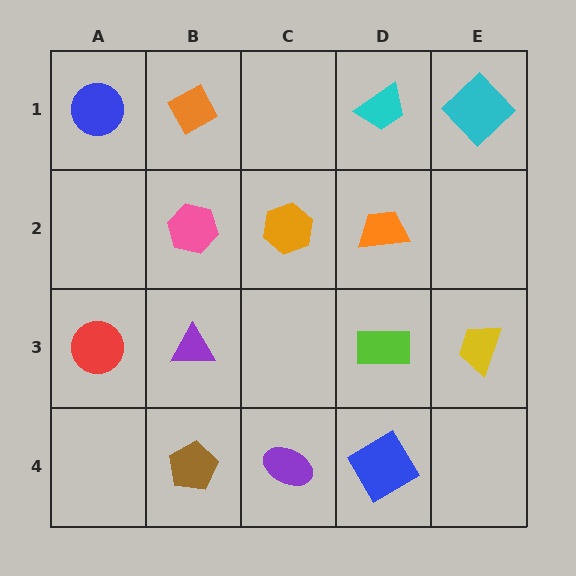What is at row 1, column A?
A blue circle.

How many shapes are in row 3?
4 shapes.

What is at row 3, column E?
A yellow trapezoid.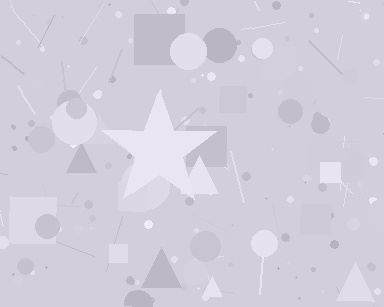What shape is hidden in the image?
A star is hidden in the image.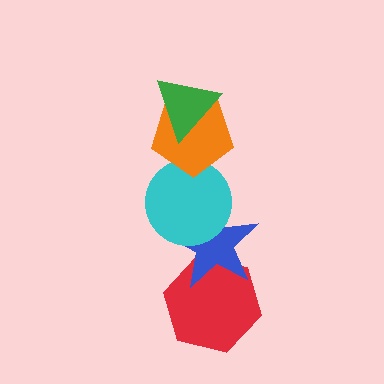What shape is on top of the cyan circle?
The orange pentagon is on top of the cyan circle.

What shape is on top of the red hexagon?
The blue star is on top of the red hexagon.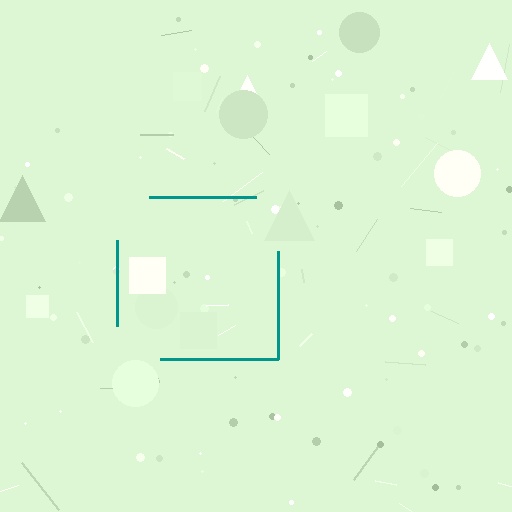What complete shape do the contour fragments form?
The contour fragments form a square.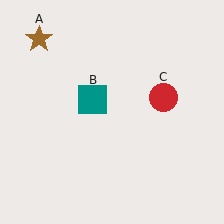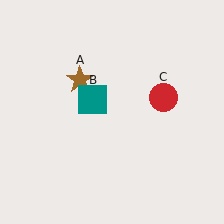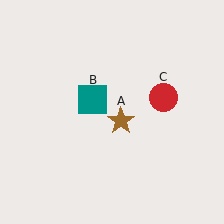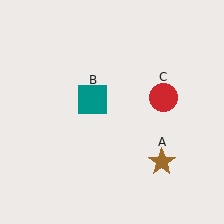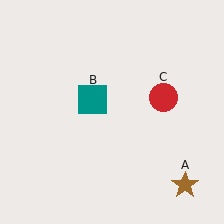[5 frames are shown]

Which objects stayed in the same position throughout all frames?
Teal square (object B) and red circle (object C) remained stationary.